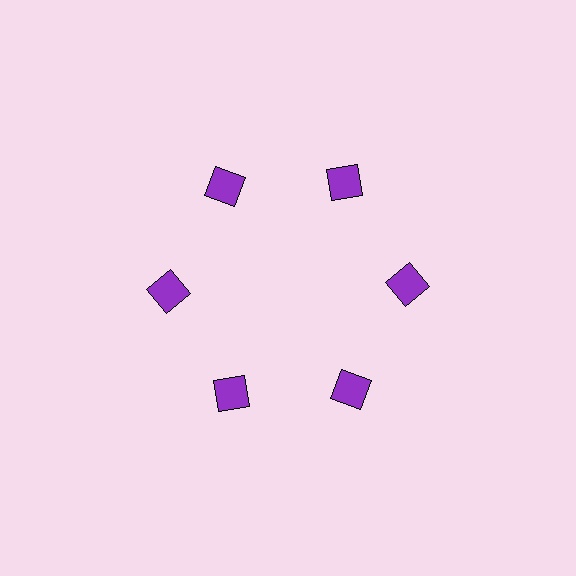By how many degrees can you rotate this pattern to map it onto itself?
The pattern maps onto itself every 60 degrees of rotation.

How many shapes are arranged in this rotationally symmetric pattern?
There are 6 shapes, arranged in 6 groups of 1.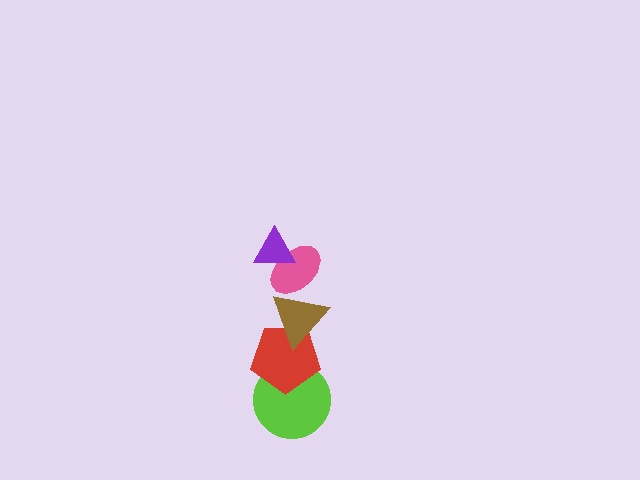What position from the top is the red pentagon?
The red pentagon is 4th from the top.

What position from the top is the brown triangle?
The brown triangle is 3rd from the top.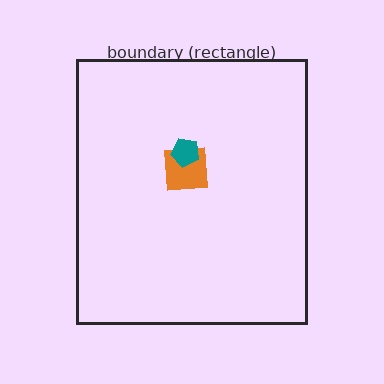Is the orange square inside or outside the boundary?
Inside.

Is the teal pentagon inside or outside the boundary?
Inside.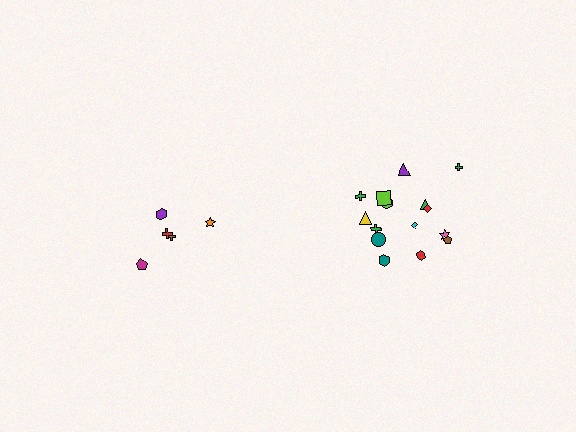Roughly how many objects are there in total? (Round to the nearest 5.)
Roughly 20 objects in total.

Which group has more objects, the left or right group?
The right group.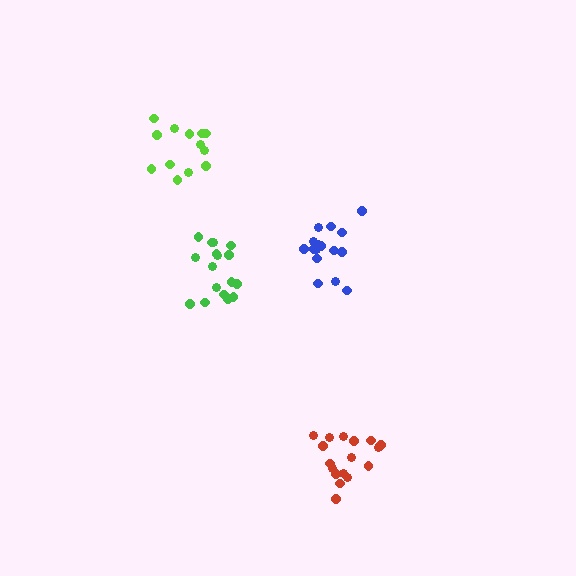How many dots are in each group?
Group 1: 17 dots, Group 2: 17 dots, Group 3: 17 dots, Group 4: 13 dots (64 total).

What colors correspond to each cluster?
The clusters are colored: green, blue, red, lime.